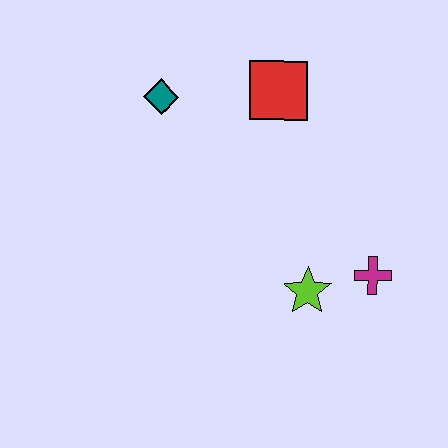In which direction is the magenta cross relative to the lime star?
The magenta cross is to the right of the lime star.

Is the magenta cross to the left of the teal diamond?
No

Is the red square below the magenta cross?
No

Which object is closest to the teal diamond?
The red square is closest to the teal diamond.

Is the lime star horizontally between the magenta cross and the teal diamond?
Yes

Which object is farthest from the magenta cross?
The teal diamond is farthest from the magenta cross.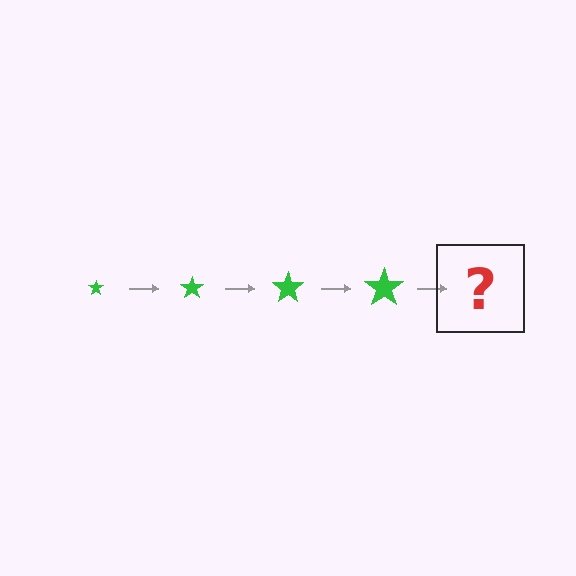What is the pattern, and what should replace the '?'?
The pattern is that the star gets progressively larger each step. The '?' should be a green star, larger than the previous one.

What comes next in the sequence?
The next element should be a green star, larger than the previous one.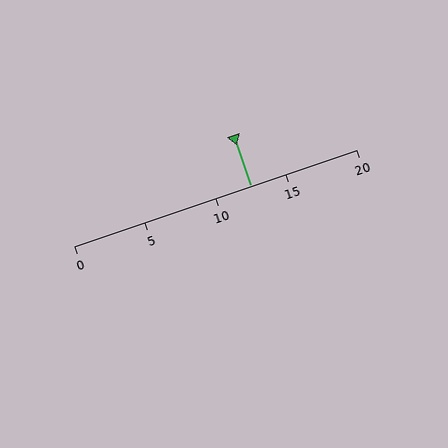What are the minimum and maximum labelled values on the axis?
The axis runs from 0 to 20.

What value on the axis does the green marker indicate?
The marker indicates approximately 12.5.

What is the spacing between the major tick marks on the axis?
The major ticks are spaced 5 apart.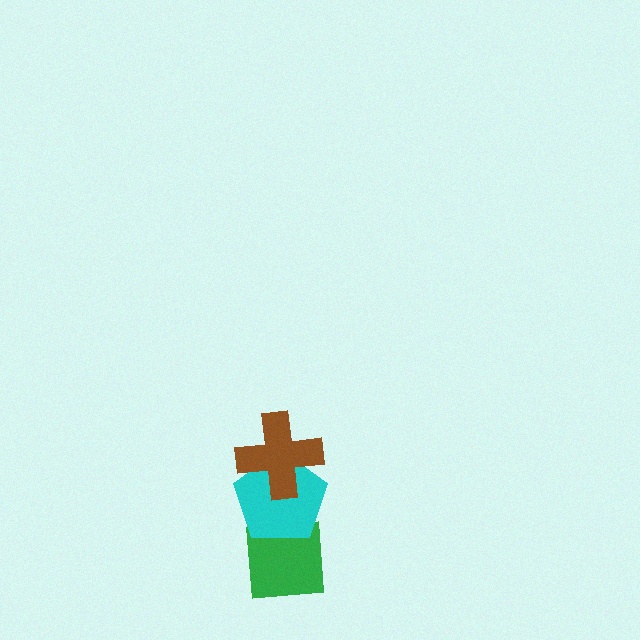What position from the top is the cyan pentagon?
The cyan pentagon is 2nd from the top.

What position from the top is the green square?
The green square is 3rd from the top.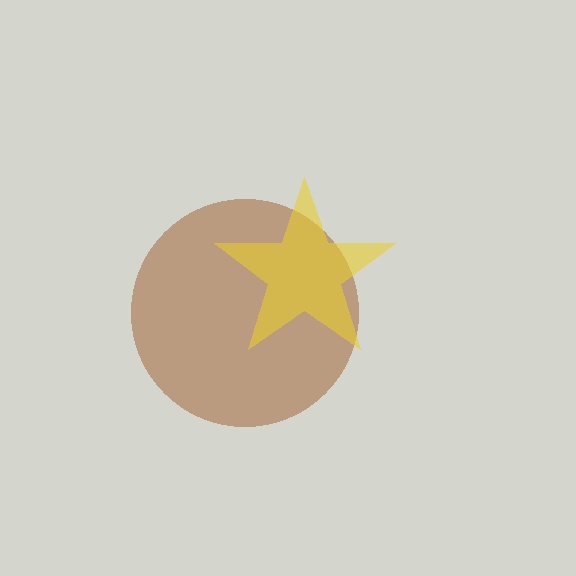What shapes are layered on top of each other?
The layered shapes are: a brown circle, a yellow star.